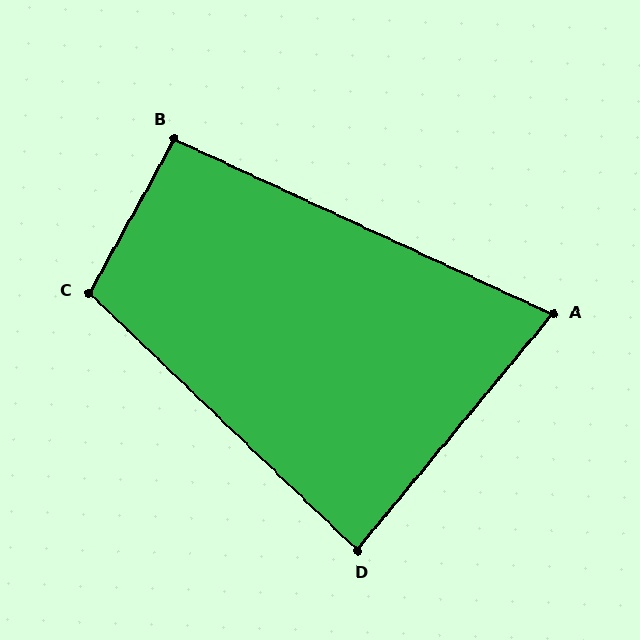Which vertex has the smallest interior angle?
A, at approximately 75 degrees.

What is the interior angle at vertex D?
Approximately 86 degrees (approximately right).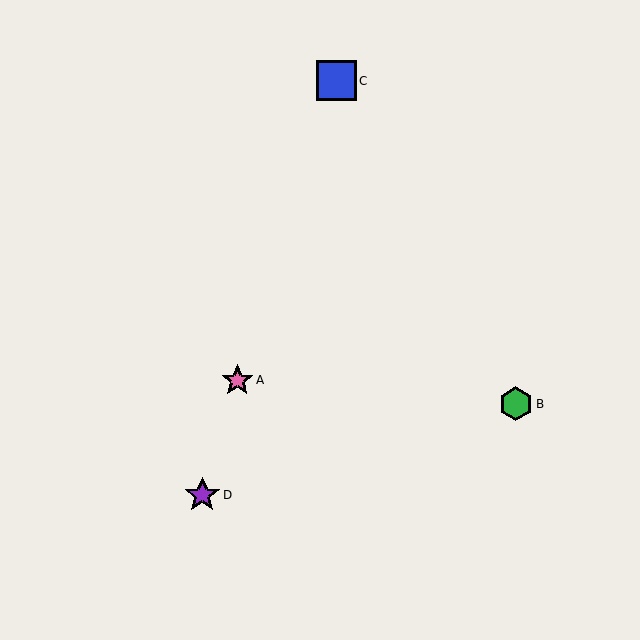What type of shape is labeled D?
Shape D is a purple star.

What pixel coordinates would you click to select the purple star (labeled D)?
Click at (202, 495) to select the purple star D.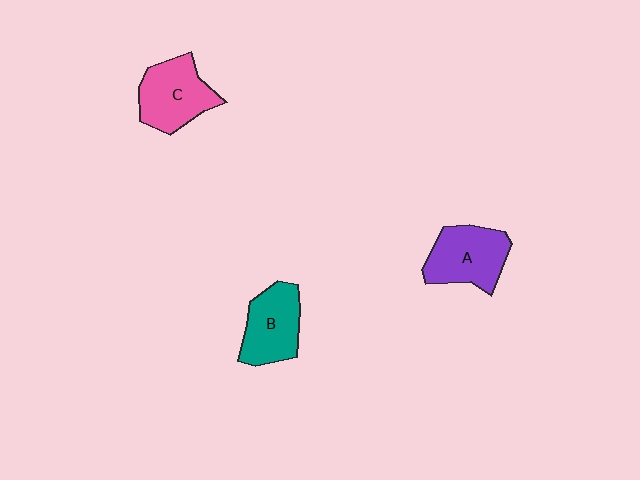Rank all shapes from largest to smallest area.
From largest to smallest: A (purple), C (pink), B (teal).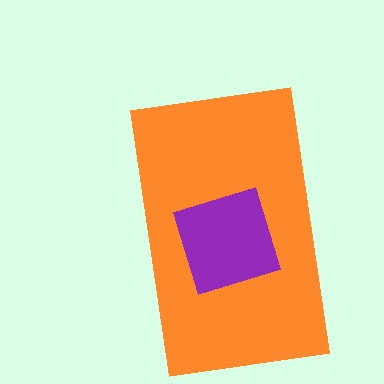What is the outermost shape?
The orange rectangle.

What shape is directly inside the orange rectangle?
The purple square.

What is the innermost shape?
The purple square.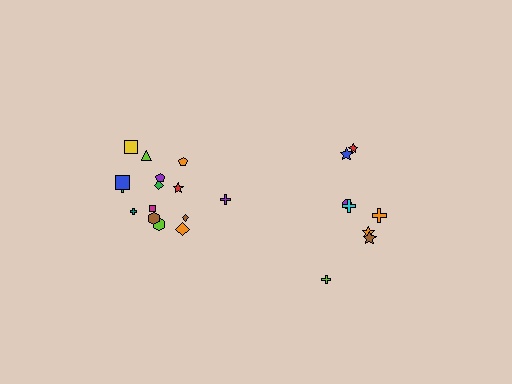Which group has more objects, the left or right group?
The left group.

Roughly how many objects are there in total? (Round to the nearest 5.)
Roughly 25 objects in total.